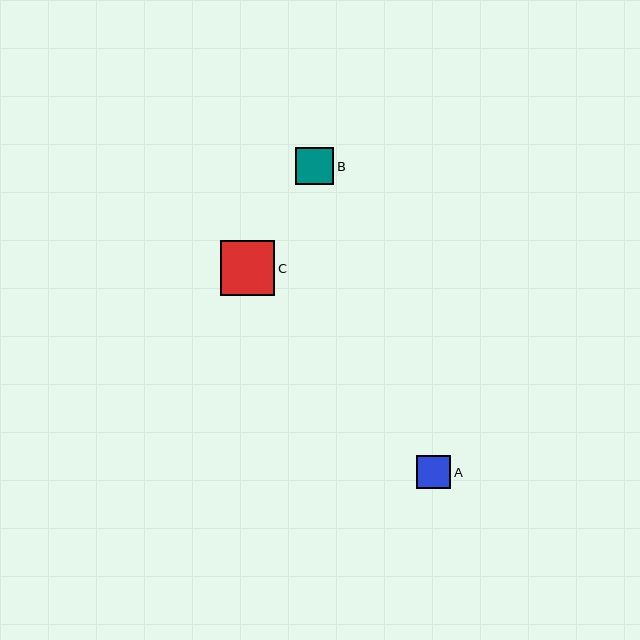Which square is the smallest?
Square A is the smallest with a size of approximately 34 pixels.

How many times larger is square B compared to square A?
Square B is approximately 1.1 times the size of square A.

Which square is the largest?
Square C is the largest with a size of approximately 54 pixels.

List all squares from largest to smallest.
From largest to smallest: C, B, A.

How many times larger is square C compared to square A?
Square C is approximately 1.6 times the size of square A.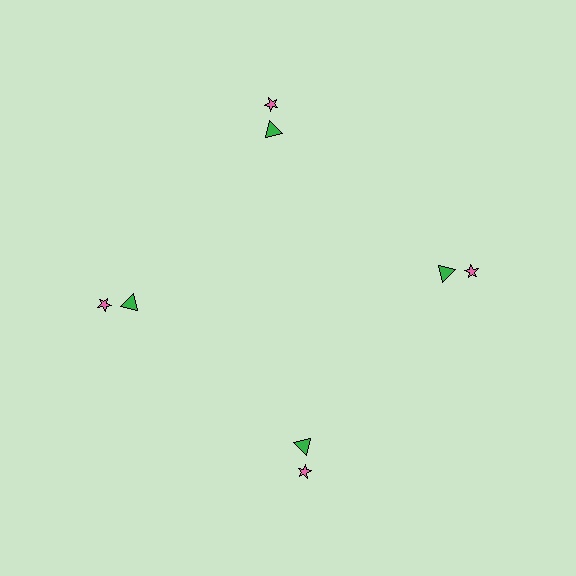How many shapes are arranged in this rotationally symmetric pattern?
There are 8 shapes, arranged in 4 groups of 2.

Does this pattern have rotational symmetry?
Yes, this pattern has 4-fold rotational symmetry. It looks the same after rotating 90 degrees around the center.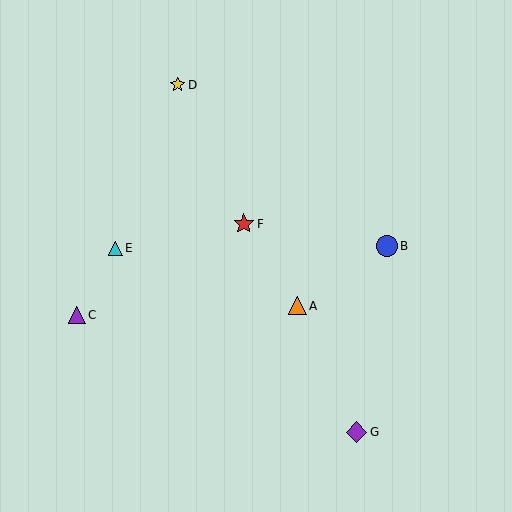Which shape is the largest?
The purple diamond (labeled G) is the largest.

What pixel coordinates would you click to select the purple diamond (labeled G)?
Click at (357, 432) to select the purple diamond G.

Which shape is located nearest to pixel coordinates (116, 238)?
The cyan triangle (labeled E) at (115, 248) is nearest to that location.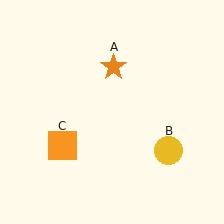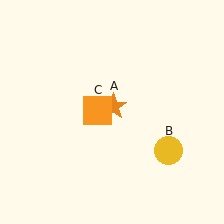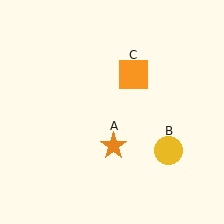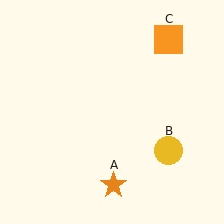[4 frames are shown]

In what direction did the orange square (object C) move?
The orange square (object C) moved up and to the right.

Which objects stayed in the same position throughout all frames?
Yellow circle (object B) remained stationary.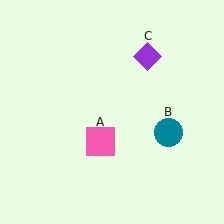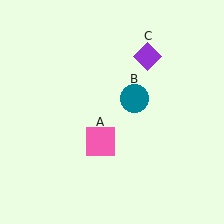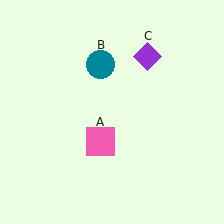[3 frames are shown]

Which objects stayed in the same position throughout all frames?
Pink square (object A) and purple diamond (object C) remained stationary.